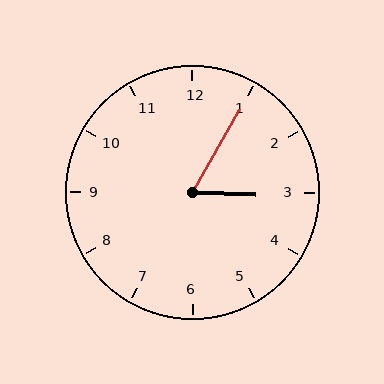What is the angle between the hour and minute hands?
Approximately 62 degrees.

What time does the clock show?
3:05.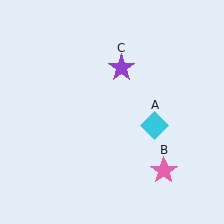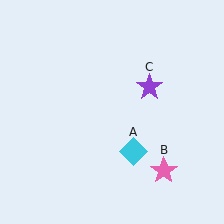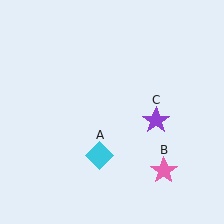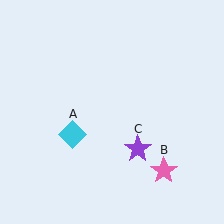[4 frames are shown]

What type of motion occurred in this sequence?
The cyan diamond (object A), purple star (object C) rotated clockwise around the center of the scene.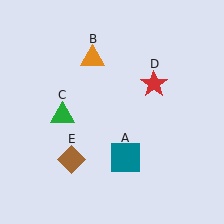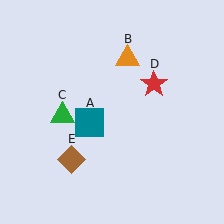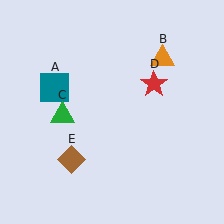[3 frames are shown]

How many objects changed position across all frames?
2 objects changed position: teal square (object A), orange triangle (object B).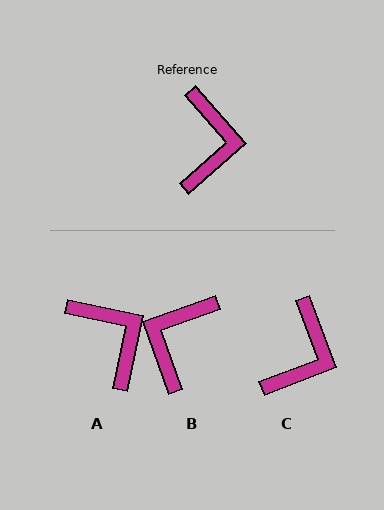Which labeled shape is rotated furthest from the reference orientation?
B, about 158 degrees away.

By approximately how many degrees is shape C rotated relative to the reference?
Approximately 21 degrees clockwise.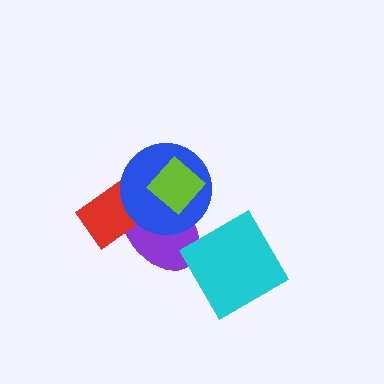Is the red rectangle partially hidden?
Yes, it is partially covered by another shape.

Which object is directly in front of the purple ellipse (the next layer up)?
The red rectangle is directly in front of the purple ellipse.